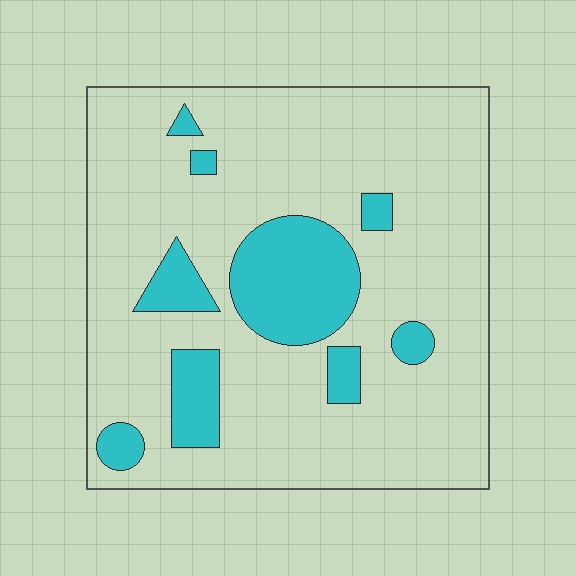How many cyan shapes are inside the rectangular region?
9.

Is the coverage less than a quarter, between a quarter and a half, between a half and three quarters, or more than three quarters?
Less than a quarter.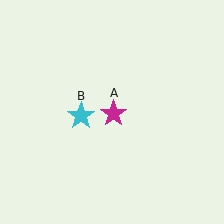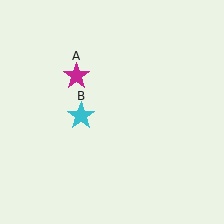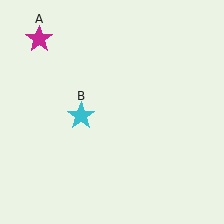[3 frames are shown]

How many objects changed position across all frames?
1 object changed position: magenta star (object A).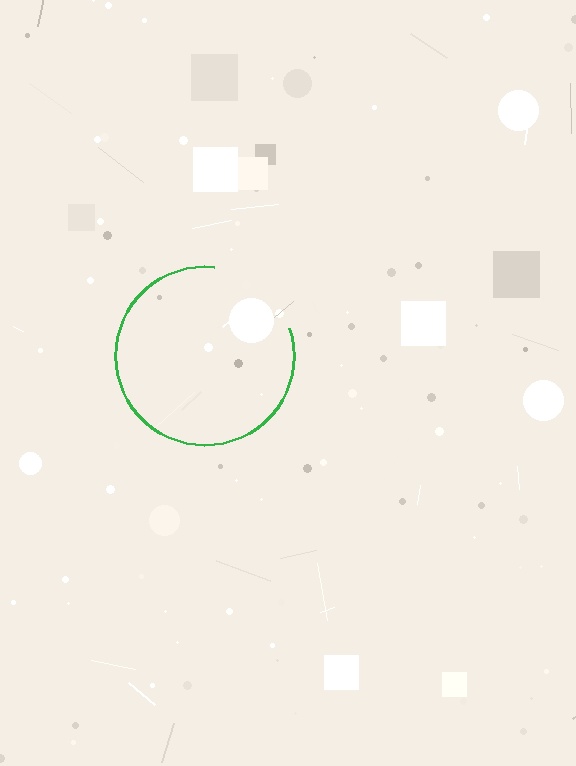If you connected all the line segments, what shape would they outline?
They would outline a circle.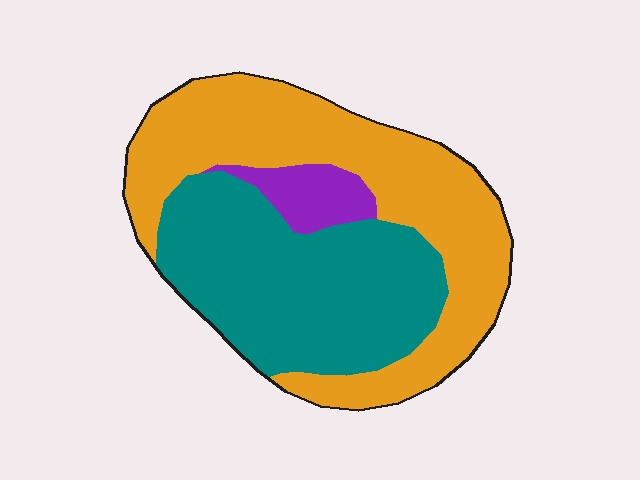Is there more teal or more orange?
Orange.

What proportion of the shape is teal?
Teal takes up between a third and a half of the shape.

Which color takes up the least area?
Purple, at roughly 5%.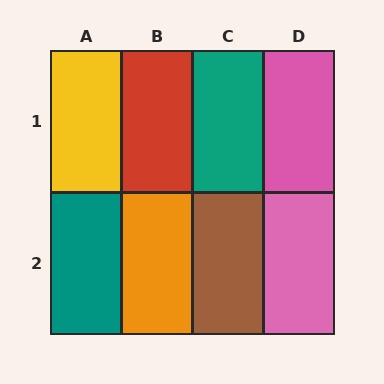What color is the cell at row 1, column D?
Pink.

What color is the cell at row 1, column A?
Yellow.